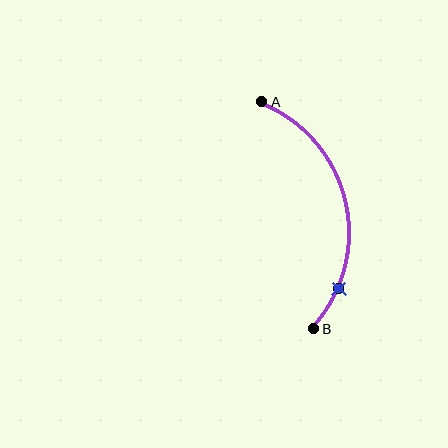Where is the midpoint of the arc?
The arc midpoint is the point on the curve farthest from the straight line joining A and B. It sits to the right of that line.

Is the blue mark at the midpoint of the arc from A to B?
No. The blue mark lies on the arc but is closer to endpoint B. The arc midpoint would be at the point on the curve equidistant along the arc from both A and B.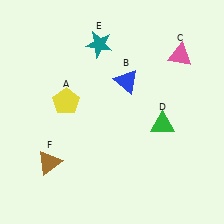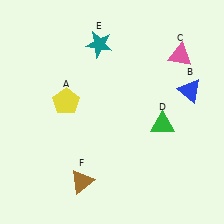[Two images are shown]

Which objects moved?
The objects that moved are: the blue triangle (B), the brown triangle (F).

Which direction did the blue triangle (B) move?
The blue triangle (B) moved right.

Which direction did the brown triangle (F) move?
The brown triangle (F) moved right.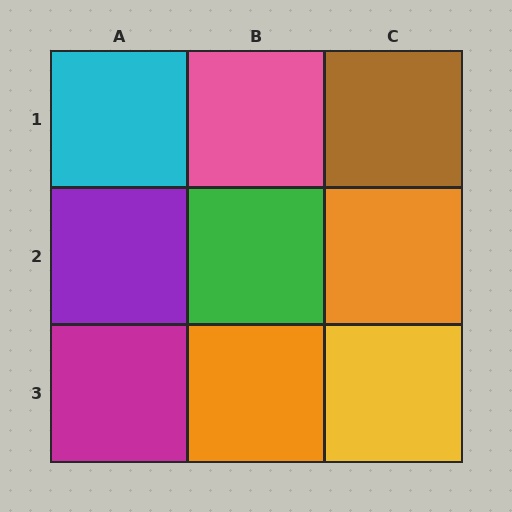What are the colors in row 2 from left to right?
Purple, green, orange.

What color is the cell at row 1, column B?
Pink.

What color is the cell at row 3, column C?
Yellow.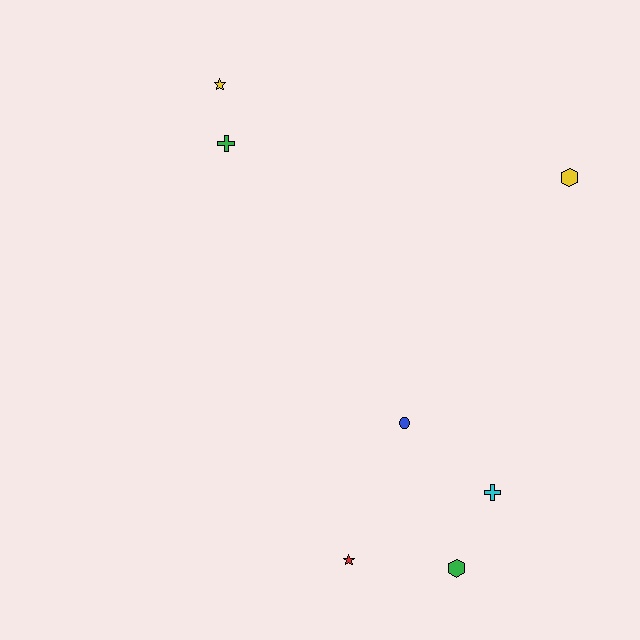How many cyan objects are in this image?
There is 1 cyan object.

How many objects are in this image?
There are 7 objects.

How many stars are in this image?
There are 2 stars.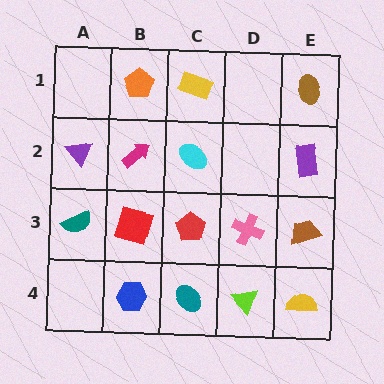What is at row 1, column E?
A brown ellipse.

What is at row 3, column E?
A brown trapezoid.